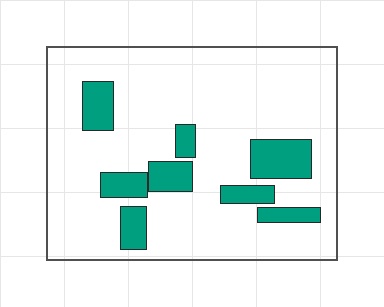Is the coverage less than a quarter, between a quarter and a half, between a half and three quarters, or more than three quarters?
Less than a quarter.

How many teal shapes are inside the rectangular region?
8.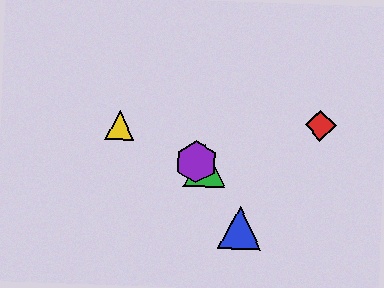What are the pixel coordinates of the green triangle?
The green triangle is at (204, 166).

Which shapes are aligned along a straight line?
The green triangle, the yellow triangle, the purple hexagon are aligned along a straight line.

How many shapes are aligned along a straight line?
3 shapes (the green triangle, the yellow triangle, the purple hexagon) are aligned along a straight line.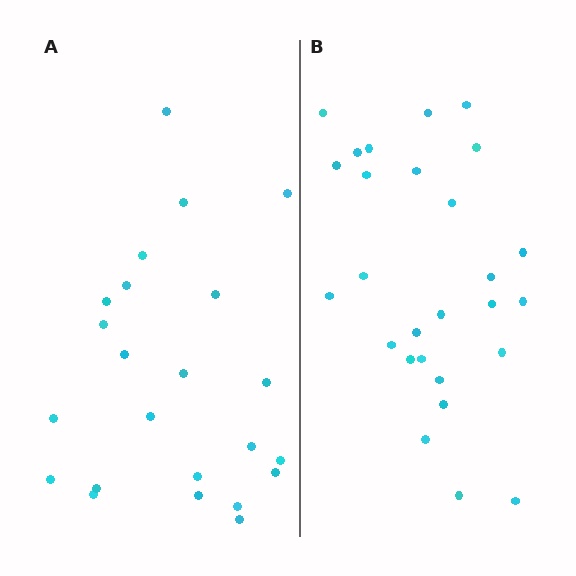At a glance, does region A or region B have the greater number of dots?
Region B (the right region) has more dots.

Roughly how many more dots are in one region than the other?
Region B has about 4 more dots than region A.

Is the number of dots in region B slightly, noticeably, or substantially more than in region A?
Region B has only slightly more — the two regions are fairly close. The ratio is roughly 1.2 to 1.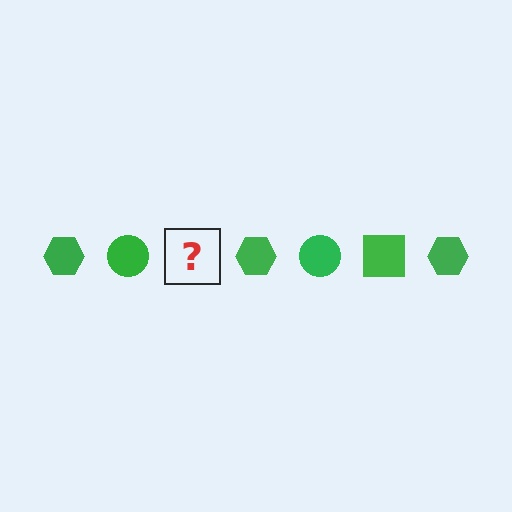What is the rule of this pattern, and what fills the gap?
The rule is that the pattern cycles through hexagon, circle, square shapes in green. The gap should be filled with a green square.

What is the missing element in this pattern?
The missing element is a green square.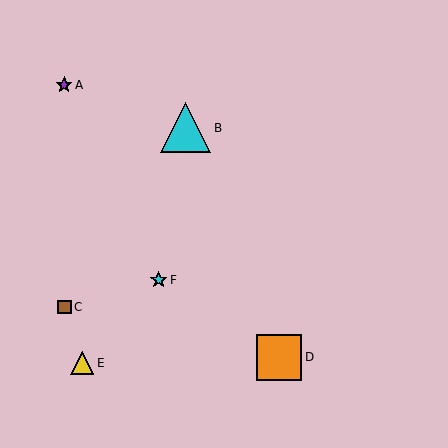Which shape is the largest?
The cyan triangle (labeled B) is the largest.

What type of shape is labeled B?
Shape B is a cyan triangle.